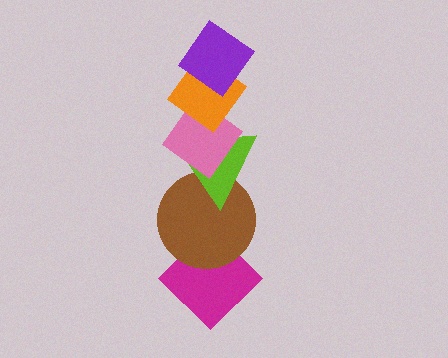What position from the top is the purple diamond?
The purple diamond is 1st from the top.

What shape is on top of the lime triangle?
The pink diamond is on top of the lime triangle.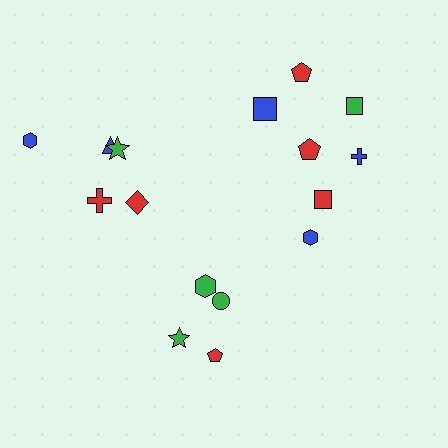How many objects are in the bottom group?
There are 4 objects.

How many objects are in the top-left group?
There are 5 objects.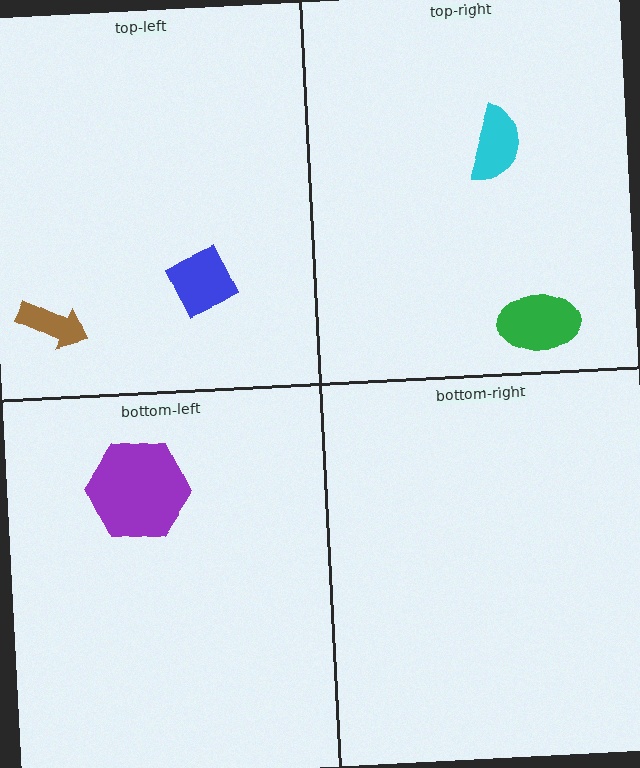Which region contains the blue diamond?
The top-left region.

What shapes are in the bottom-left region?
The purple hexagon.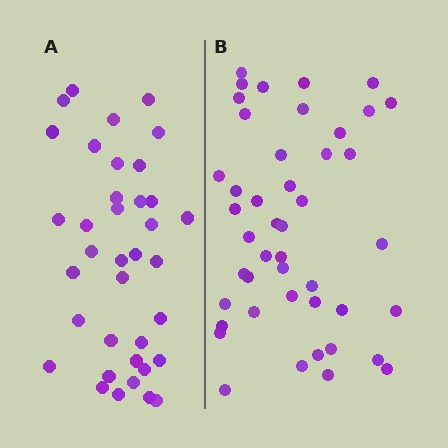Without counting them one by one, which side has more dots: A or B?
Region B (the right region) has more dots.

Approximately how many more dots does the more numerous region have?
Region B has roughly 8 or so more dots than region A.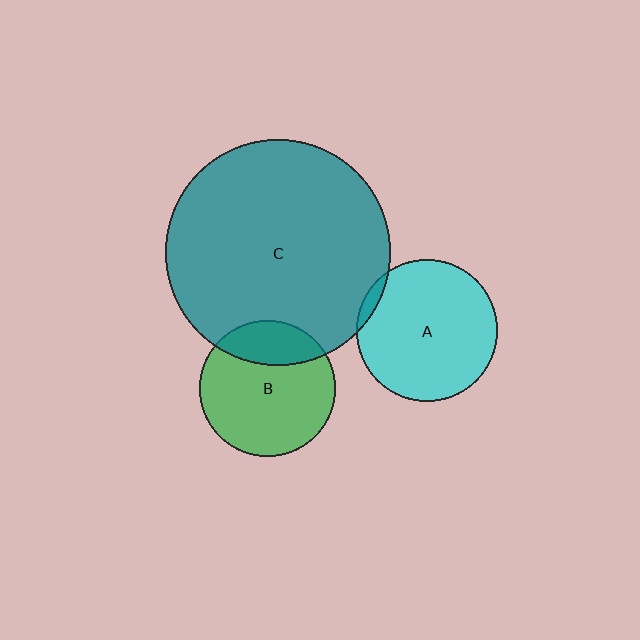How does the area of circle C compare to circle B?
Approximately 2.8 times.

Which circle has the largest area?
Circle C (teal).